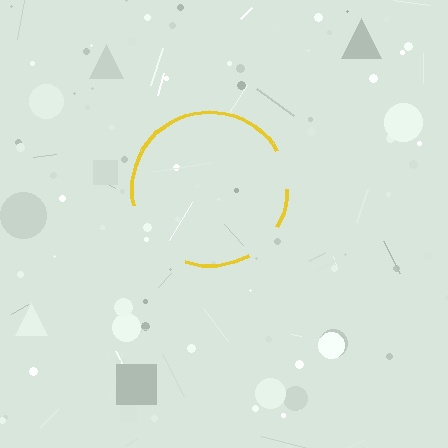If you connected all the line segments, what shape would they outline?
They would outline a circle.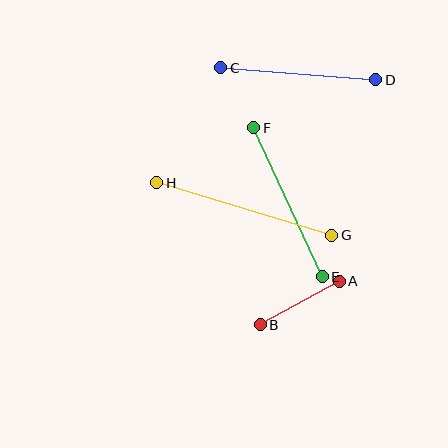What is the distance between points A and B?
The distance is approximately 90 pixels.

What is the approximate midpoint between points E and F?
The midpoint is at approximately (288, 202) pixels.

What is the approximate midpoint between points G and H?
The midpoint is at approximately (244, 209) pixels.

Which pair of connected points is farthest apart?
Points G and H are farthest apart.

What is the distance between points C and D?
The distance is approximately 155 pixels.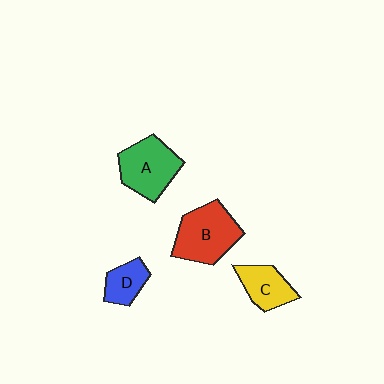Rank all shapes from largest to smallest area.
From largest to smallest: B (red), A (green), C (yellow), D (blue).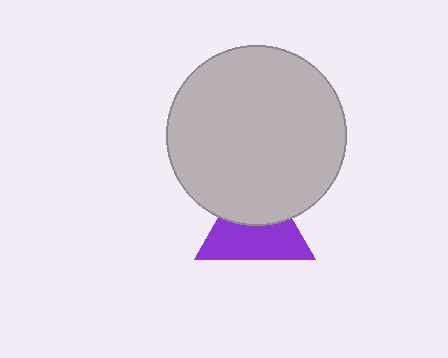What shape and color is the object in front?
The object in front is a light gray circle.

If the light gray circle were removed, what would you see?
You would see the complete purple triangle.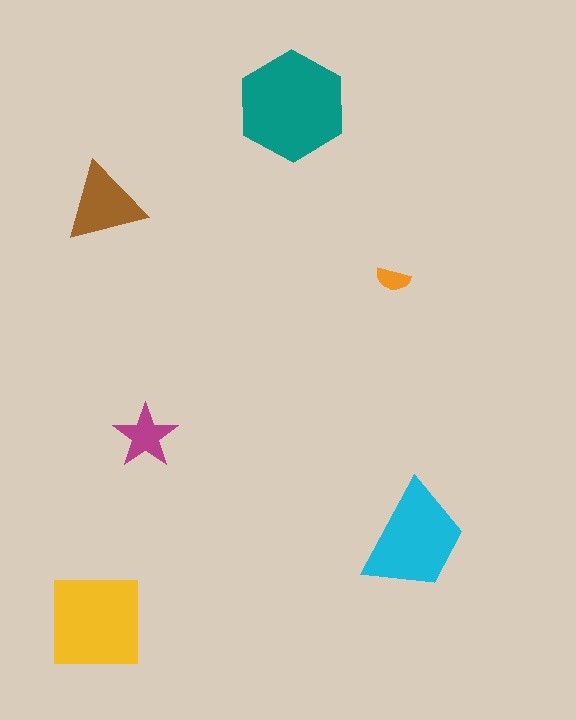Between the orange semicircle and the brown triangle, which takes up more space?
The brown triangle.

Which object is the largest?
The teal hexagon.